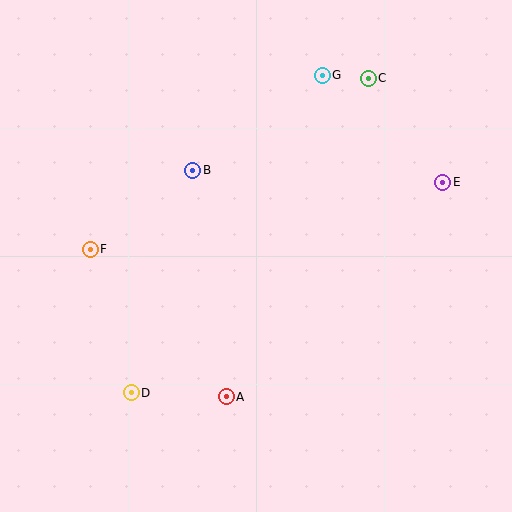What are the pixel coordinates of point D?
Point D is at (131, 393).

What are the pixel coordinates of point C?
Point C is at (368, 78).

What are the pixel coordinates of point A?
Point A is at (226, 397).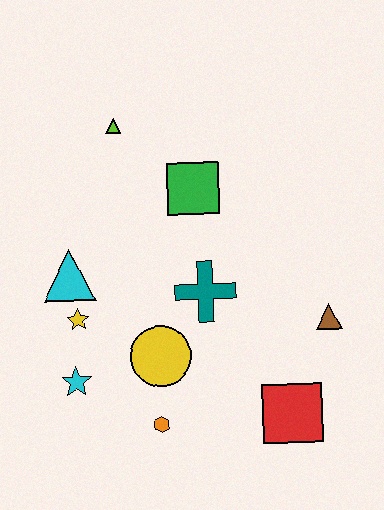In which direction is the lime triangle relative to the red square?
The lime triangle is above the red square.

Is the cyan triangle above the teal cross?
Yes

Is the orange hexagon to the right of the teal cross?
No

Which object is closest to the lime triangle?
The green square is closest to the lime triangle.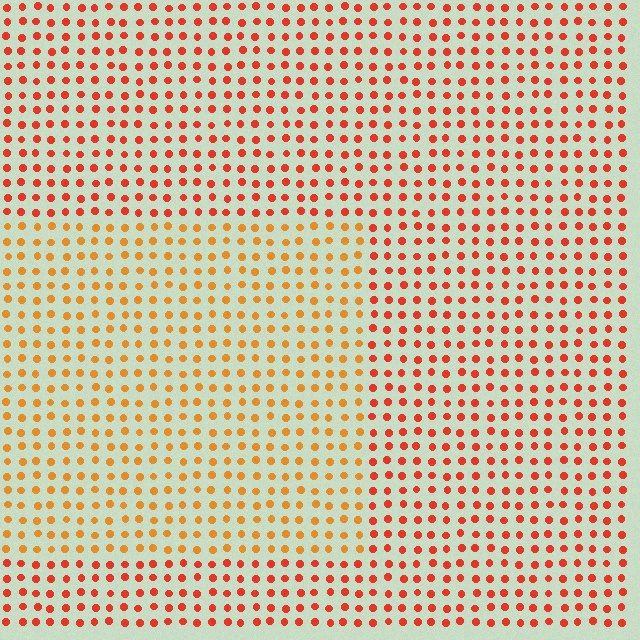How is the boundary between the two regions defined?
The boundary is defined purely by a slight shift in hue (about 27 degrees). Spacing, size, and orientation are identical on both sides.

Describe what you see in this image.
The image is filled with small red elements in a uniform arrangement. A rectangle-shaped region is visible where the elements are tinted to a slightly different hue, forming a subtle color boundary.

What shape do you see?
I see a rectangle.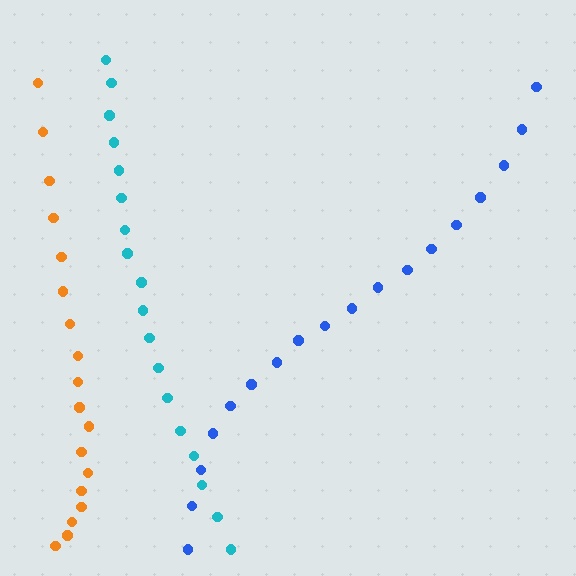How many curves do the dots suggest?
There are 3 distinct paths.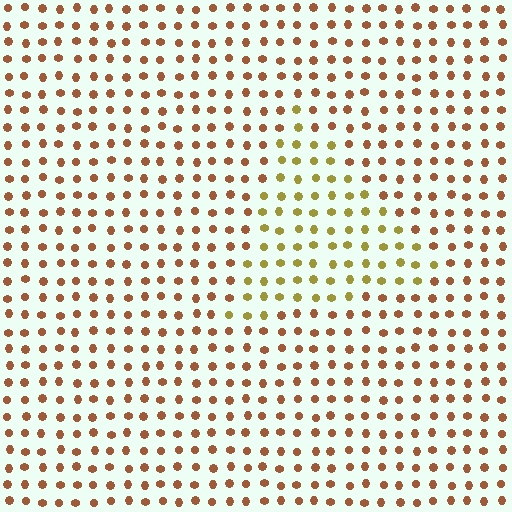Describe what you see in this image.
The image is filled with small brown elements in a uniform arrangement. A triangle-shaped region is visible where the elements are tinted to a slightly different hue, forming a subtle color boundary.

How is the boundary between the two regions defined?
The boundary is defined purely by a slight shift in hue (about 37 degrees). Spacing, size, and orientation are identical on both sides.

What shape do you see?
I see a triangle.